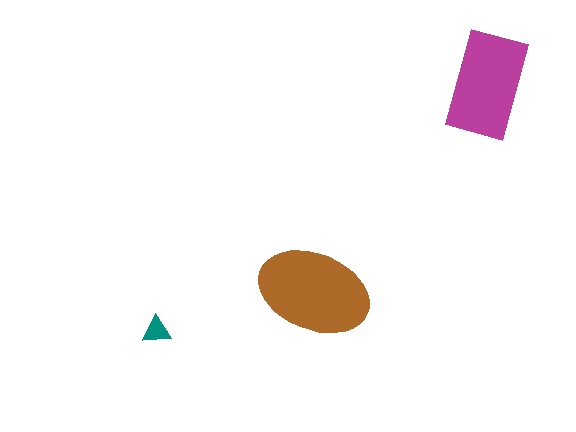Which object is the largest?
The brown ellipse.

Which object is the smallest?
The teal triangle.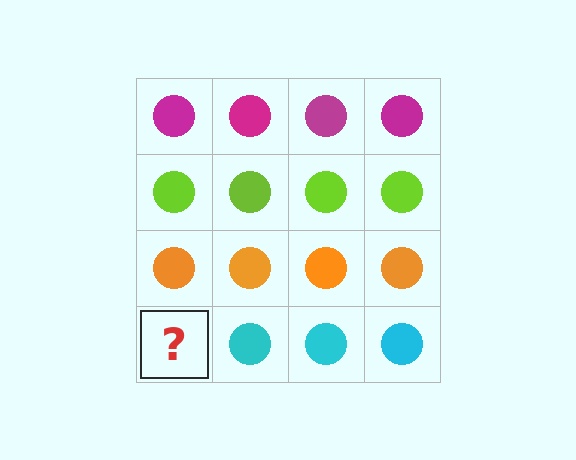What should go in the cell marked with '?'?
The missing cell should contain a cyan circle.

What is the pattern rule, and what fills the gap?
The rule is that each row has a consistent color. The gap should be filled with a cyan circle.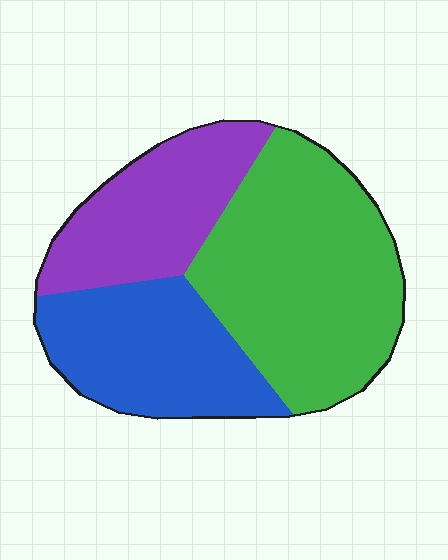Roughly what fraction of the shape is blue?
Blue covers 28% of the shape.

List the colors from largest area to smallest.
From largest to smallest: green, blue, purple.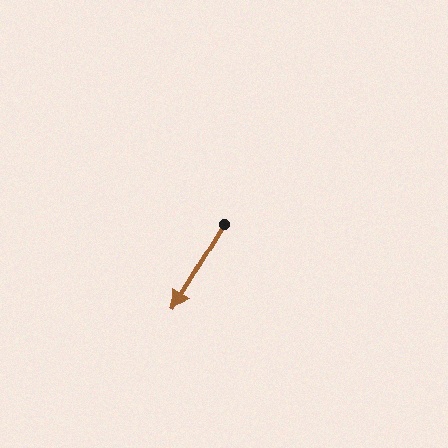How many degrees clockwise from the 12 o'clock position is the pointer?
Approximately 211 degrees.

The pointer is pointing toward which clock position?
Roughly 7 o'clock.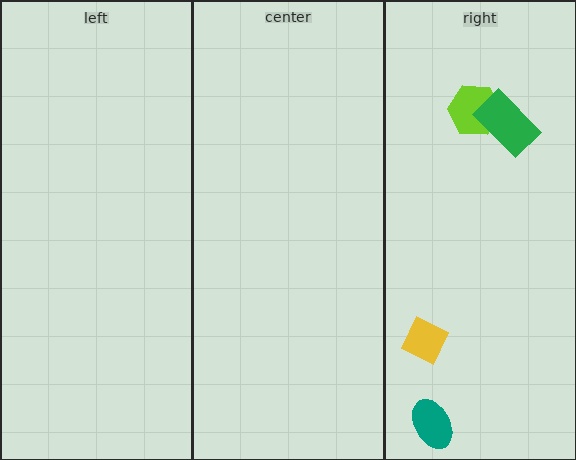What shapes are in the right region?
The lime hexagon, the teal ellipse, the green rectangle, the yellow diamond.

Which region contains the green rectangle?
The right region.